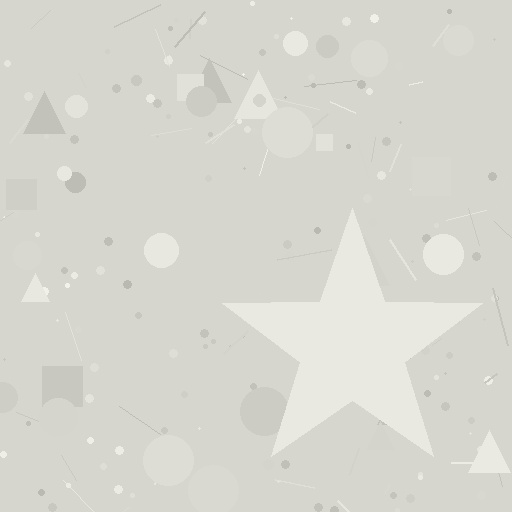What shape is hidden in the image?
A star is hidden in the image.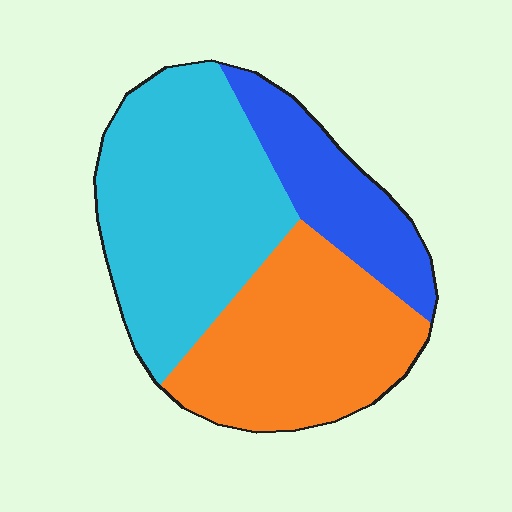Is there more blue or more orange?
Orange.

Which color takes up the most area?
Cyan, at roughly 45%.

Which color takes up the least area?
Blue, at roughly 20%.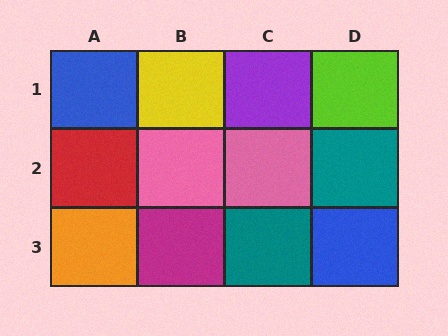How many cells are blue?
2 cells are blue.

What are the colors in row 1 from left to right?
Blue, yellow, purple, lime.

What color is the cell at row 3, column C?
Teal.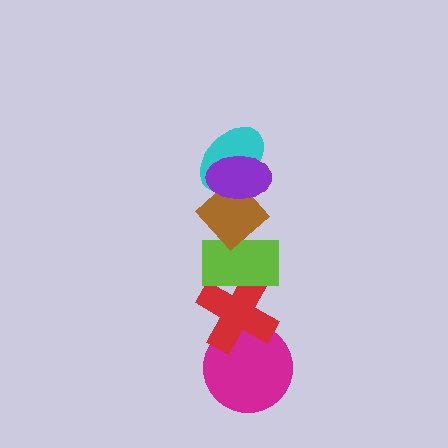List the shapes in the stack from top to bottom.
From top to bottom: the purple ellipse, the cyan ellipse, the brown diamond, the lime rectangle, the red cross, the magenta circle.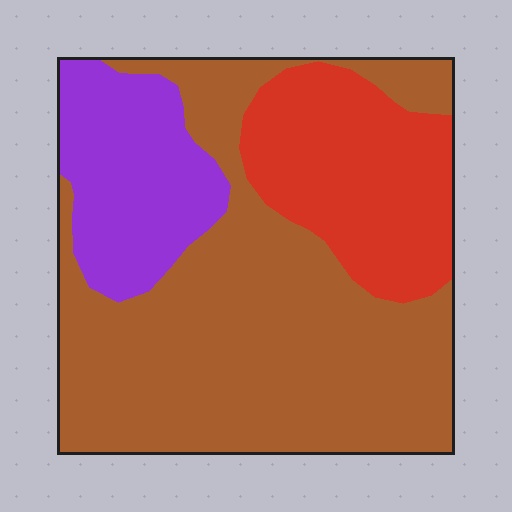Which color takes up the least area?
Purple, at roughly 20%.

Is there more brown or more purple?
Brown.